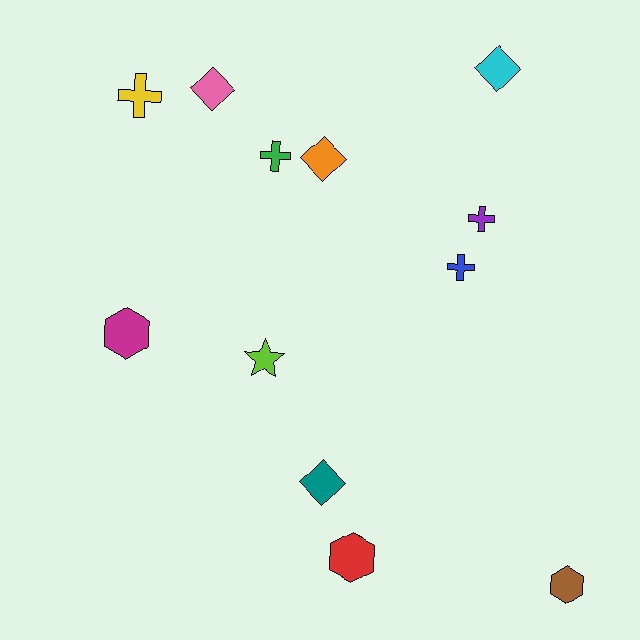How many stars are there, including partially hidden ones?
There is 1 star.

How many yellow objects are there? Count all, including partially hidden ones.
There is 1 yellow object.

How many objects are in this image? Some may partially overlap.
There are 12 objects.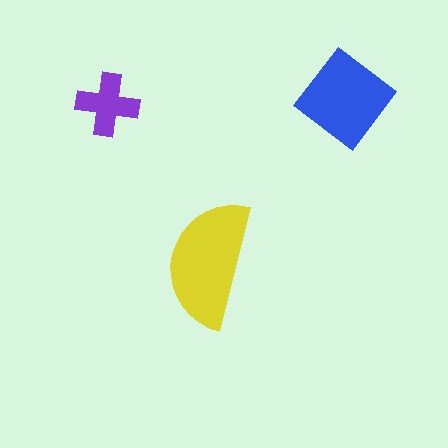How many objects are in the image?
There are 3 objects in the image.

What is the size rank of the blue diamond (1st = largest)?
2nd.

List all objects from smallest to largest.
The purple cross, the blue diamond, the yellow semicircle.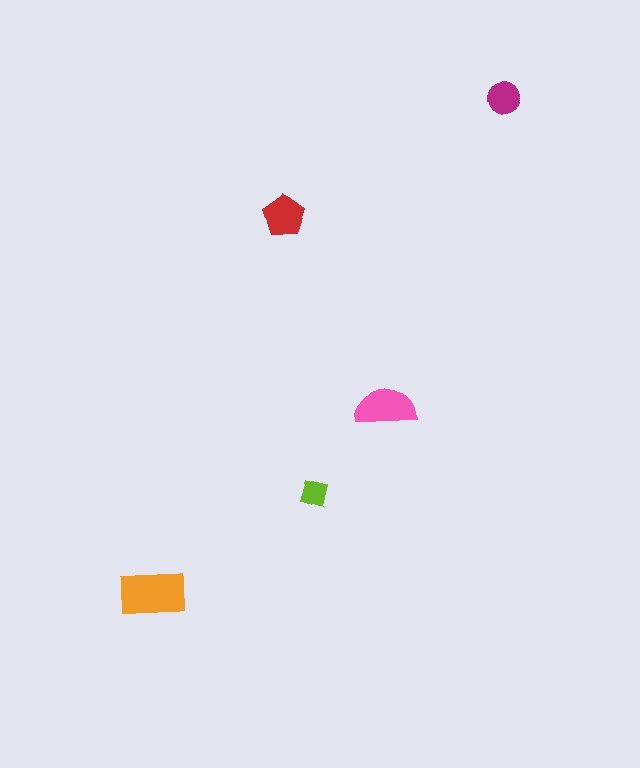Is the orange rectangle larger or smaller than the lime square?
Larger.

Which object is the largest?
The orange rectangle.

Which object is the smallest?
The lime square.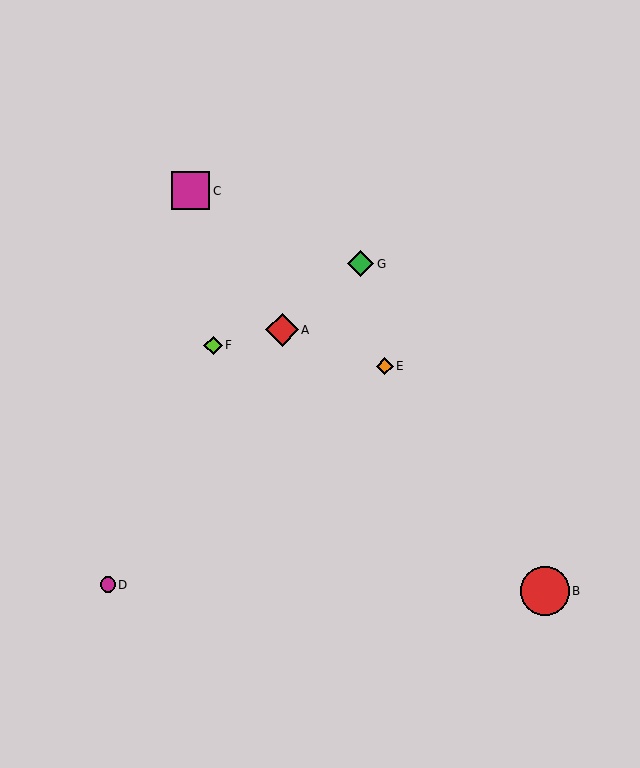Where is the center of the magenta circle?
The center of the magenta circle is at (108, 585).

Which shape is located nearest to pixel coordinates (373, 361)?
The orange diamond (labeled E) at (385, 366) is nearest to that location.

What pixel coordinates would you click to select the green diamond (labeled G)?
Click at (361, 264) to select the green diamond G.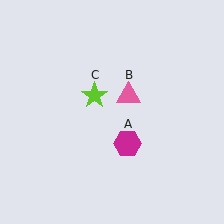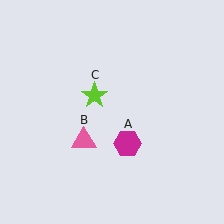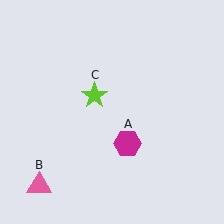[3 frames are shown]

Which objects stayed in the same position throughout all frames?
Magenta hexagon (object A) and lime star (object C) remained stationary.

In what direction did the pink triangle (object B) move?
The pink triangle (object B) moved down and to the left.